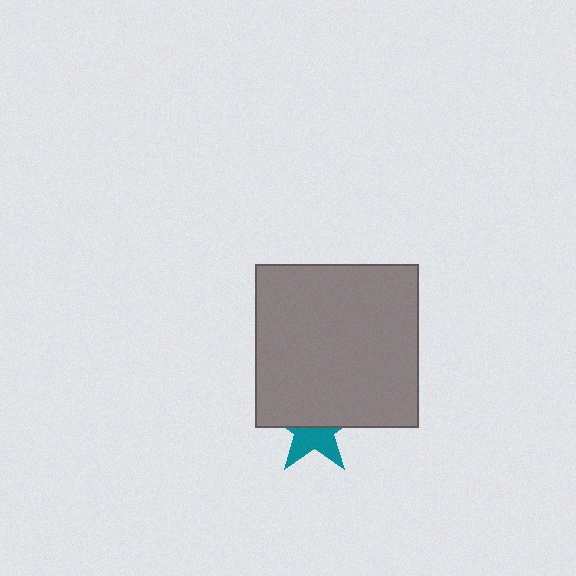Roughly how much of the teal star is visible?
About half of it is visible (roughly 46%).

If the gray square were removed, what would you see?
You would see the complete teal star.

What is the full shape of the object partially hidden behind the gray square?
The partially hidden object is a teal star.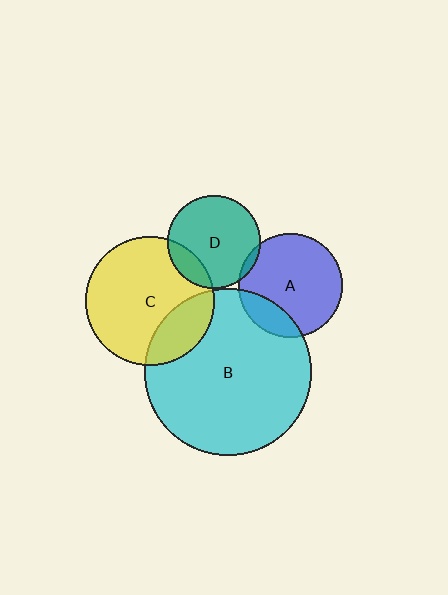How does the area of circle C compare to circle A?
Approximately 1.5 times.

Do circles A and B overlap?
Yes.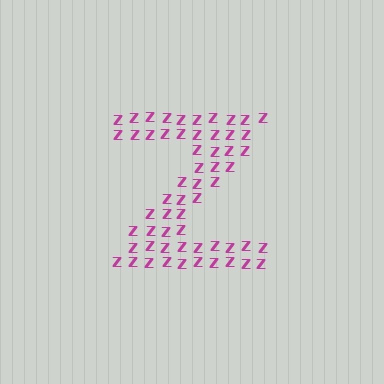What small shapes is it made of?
It is made of small letter Z's.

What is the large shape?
The large shape is the letter Z.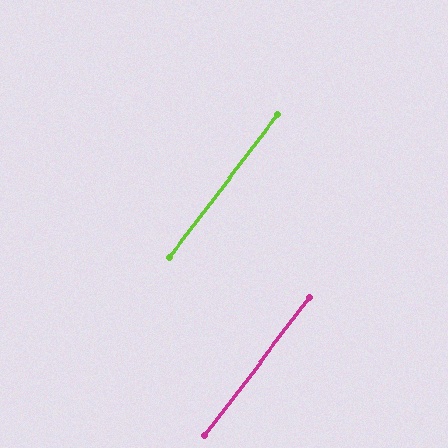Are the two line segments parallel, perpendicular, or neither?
Parallel — their directions differ by only 0.0°.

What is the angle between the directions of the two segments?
Approximately 0 degrees.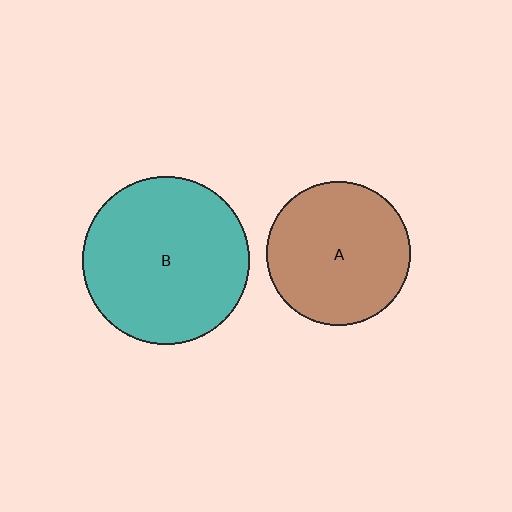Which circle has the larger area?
Circle B (teal).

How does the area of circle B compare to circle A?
Approximately 1.4 times.